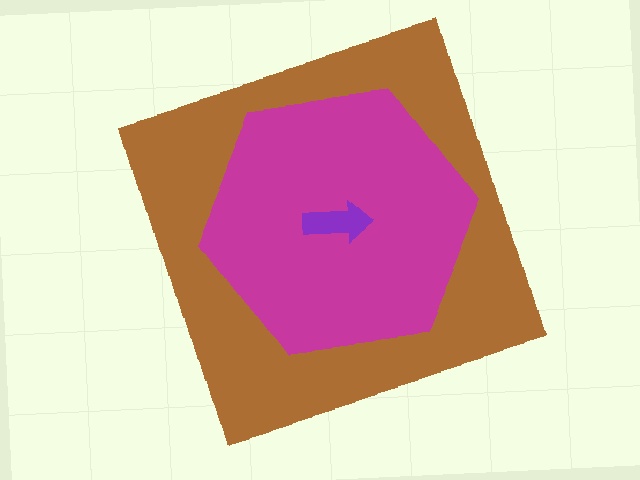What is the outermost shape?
The brown square.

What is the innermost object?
The purple arrow.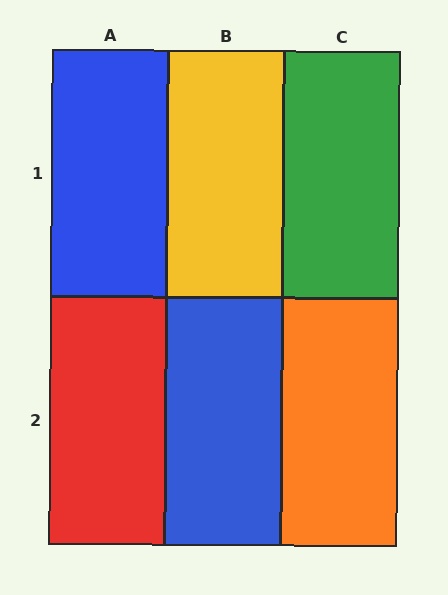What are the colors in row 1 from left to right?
Blue, yellow, green.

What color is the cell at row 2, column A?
Red.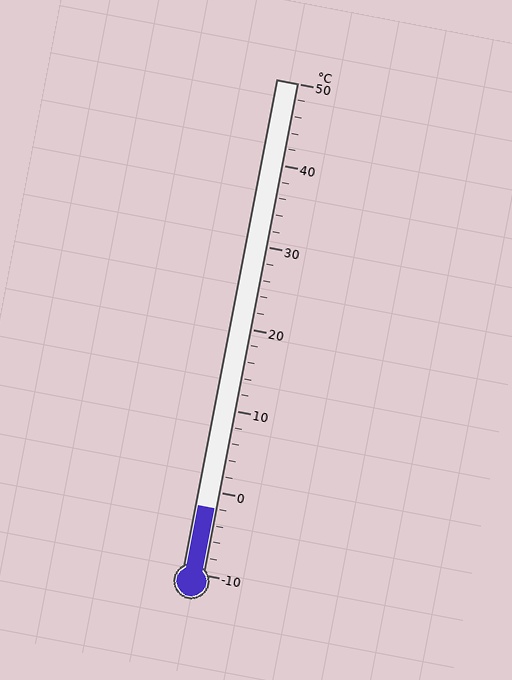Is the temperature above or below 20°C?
The temperature is below 20°C.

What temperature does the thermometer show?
The thermometer shows approximately -2°C.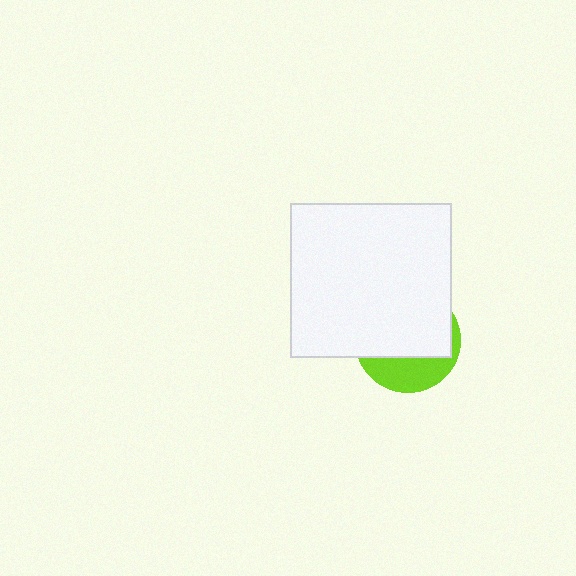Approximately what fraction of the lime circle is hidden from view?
Roughly 66% of the lime circle is hidden behind the white rectangle.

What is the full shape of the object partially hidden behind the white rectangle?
The partially hidden object is a lime circle.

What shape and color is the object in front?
The object in front is a white rectangle.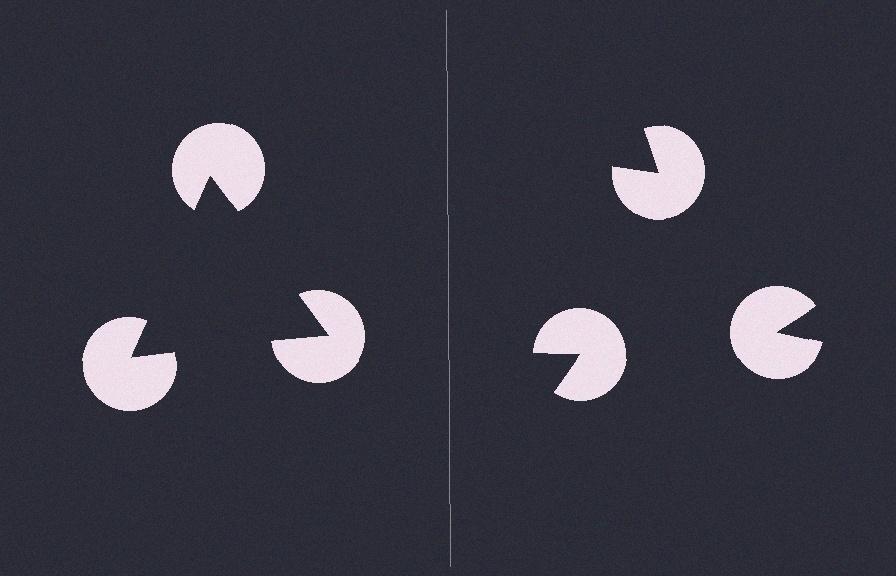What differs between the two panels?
The pac-man discs are positioned identically on both sides; only the wedge orientations differ. On the left they align to a triangle; on the right they are misaligned.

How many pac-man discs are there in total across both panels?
6 — 3 on each side.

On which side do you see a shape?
An illusory triangle appears on the left side. On the right side the wedge cuts are rotated, so no coherent shape forms.